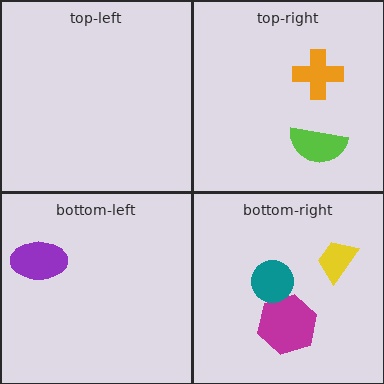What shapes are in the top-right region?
The lime semicircle, the orange cross.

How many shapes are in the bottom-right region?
3.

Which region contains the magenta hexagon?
The bottom-right region.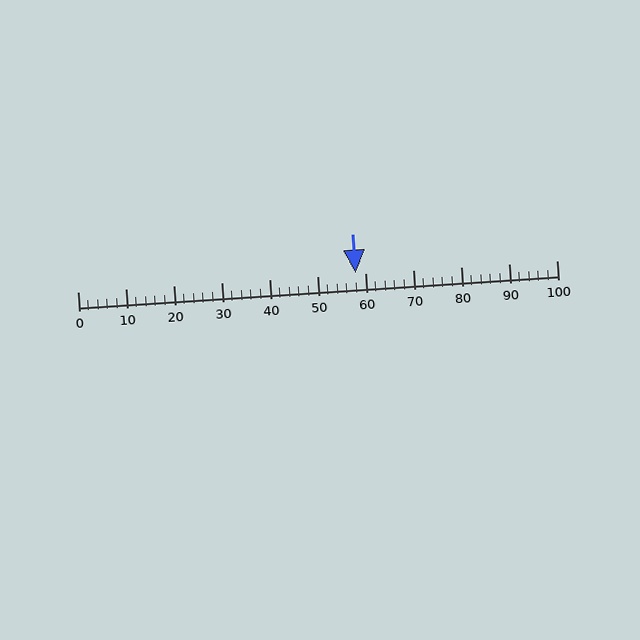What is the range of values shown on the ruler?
The ruler shows values from 0 to 100.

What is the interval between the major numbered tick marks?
The major tick marks are spaced 10 units apart.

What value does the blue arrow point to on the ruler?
The blue arrow points to approximately 58.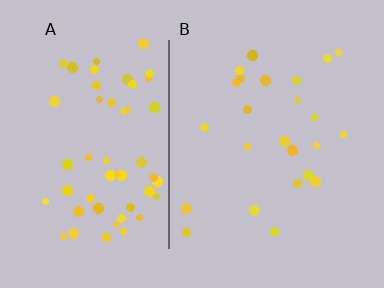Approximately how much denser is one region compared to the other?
Approximately 2.3× — region A over region B.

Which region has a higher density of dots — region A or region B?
A (the left).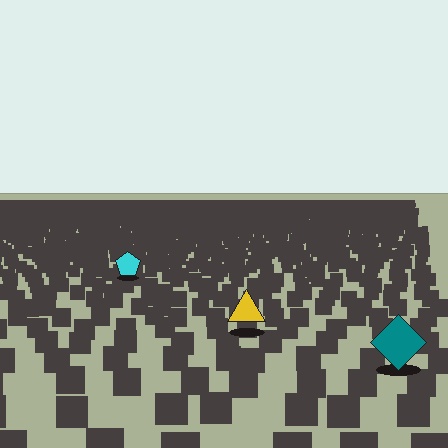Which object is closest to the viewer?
The teal diamond is closest. The texture marks near it are larger and more spread out.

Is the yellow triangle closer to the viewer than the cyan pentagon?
Yes. The yellow triangle is closer — you can tell from the texture gradient: the ground texture is coarser near it.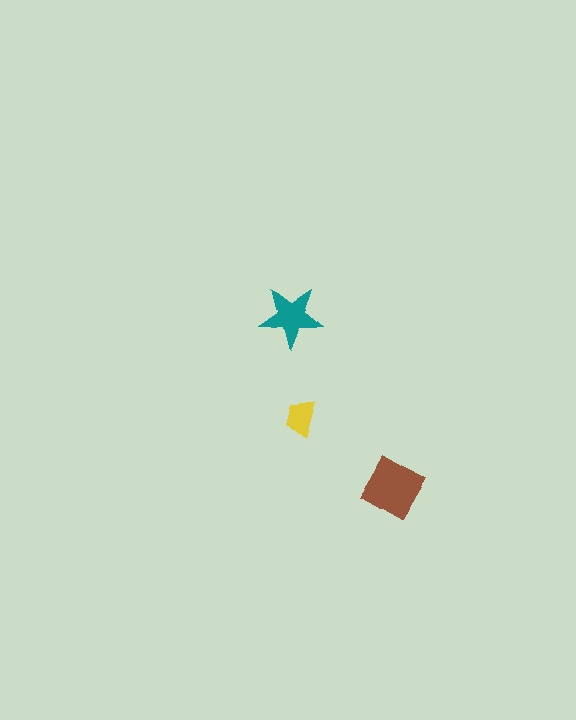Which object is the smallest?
The yellow trapezoid.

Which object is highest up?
The teal star is topmost.